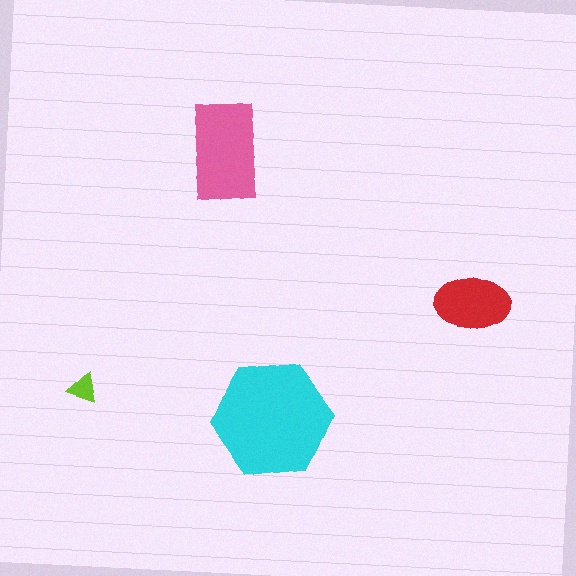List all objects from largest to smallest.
The cyan hexagon, the pink rectangle, the red ellipse, the lime triangle.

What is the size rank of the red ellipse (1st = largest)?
3rd.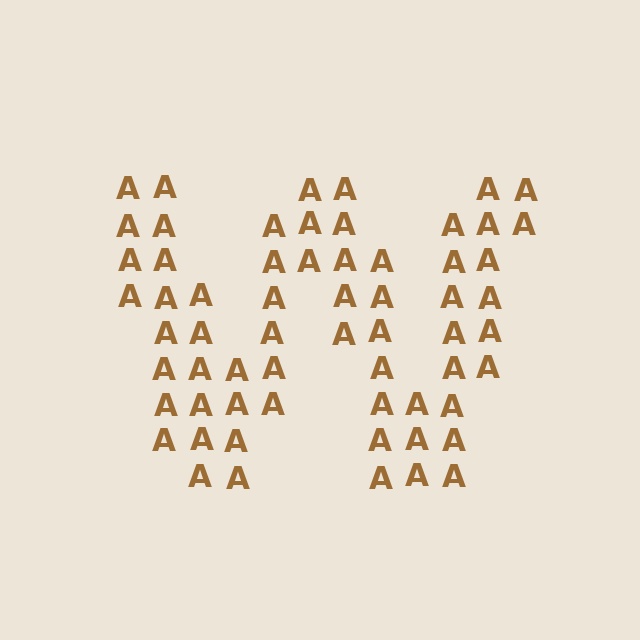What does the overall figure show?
The overall figure shows the letter W.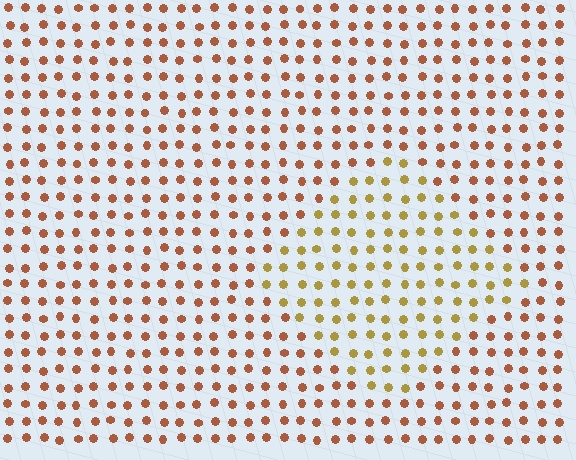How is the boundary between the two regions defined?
The boundary is defined purely by a slight shift in hue (about 34 degrees). Spacing, size, and orientation are identical on both sides.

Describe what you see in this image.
The image is filled with small brown elements in a uniform arrangement. A diamond-shaped region is visible where the elements are tinted to a slightly different hue, forming a subtle color boundary.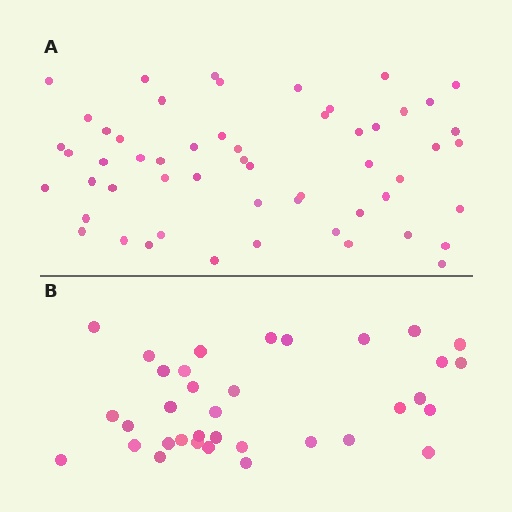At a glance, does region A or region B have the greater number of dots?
Region A (the top region) has more dots.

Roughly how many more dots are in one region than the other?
Region A has approximately 20 more dots than region B.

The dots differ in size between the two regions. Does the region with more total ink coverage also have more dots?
No. Region B has more total ink coverage because its dots are larger, but region A actually contains more individual dots. Total area can be misleading — the number of items is what matters here.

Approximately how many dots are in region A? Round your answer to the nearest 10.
About 60 dots. (The exact count is 55, which rounds to 60.)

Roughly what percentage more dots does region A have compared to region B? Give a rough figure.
About 55% more.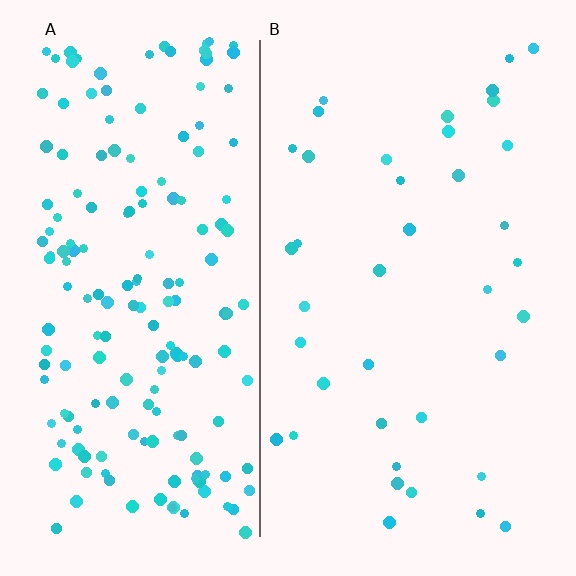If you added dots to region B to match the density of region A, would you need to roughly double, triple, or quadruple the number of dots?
Approximately quadruple.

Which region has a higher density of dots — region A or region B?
A (the left).